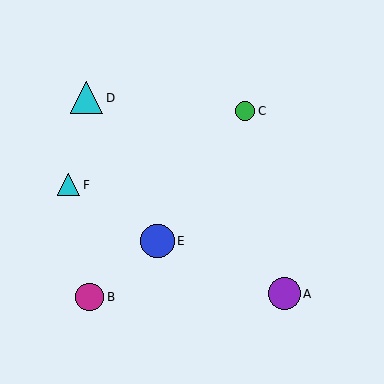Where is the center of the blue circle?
The center of the blue circle is at (158, 241).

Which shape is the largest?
The blue circle (labeled E) is the largest.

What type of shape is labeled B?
Shape B is a magenta circle.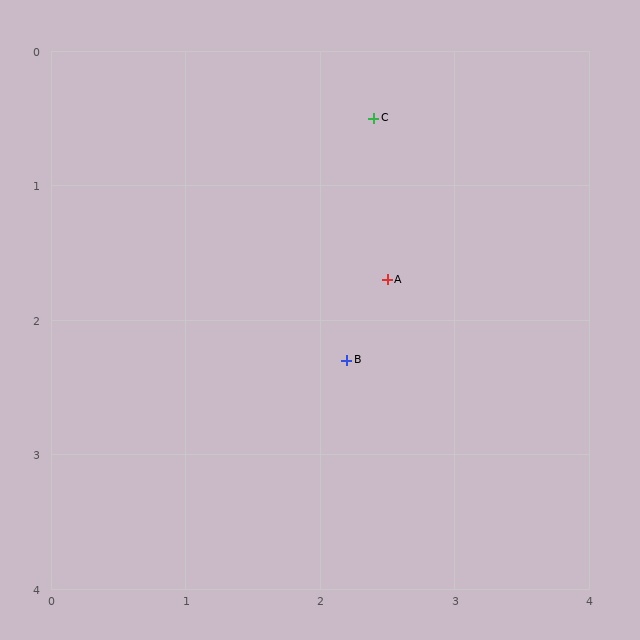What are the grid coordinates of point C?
Point C is at approximately (2.4, 0.5).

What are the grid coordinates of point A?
Point A is at approximately (2.5, 1.7).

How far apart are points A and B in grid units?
Points A and B are about 0.7 grid units apart.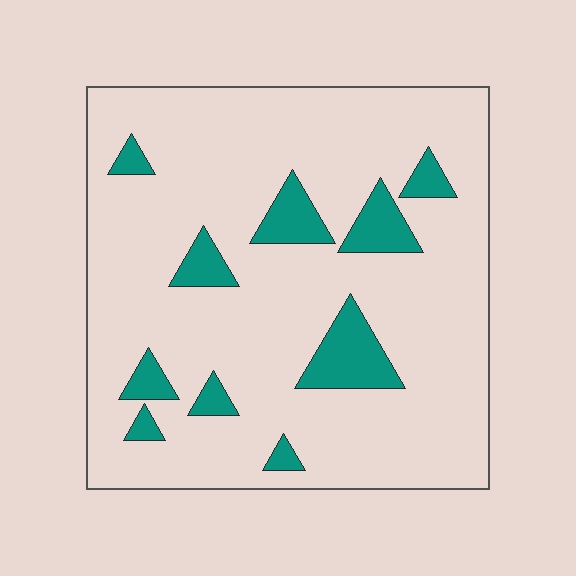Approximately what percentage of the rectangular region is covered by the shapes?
Approximately 15%.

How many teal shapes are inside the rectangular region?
10.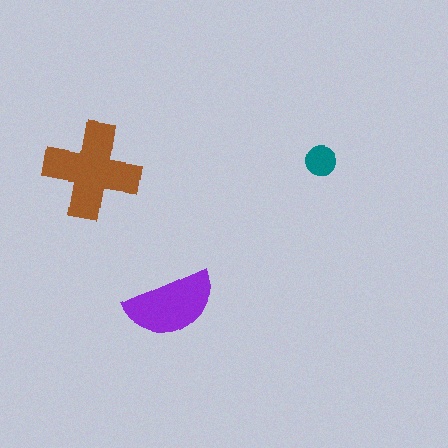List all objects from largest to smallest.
The brown cross, the purple semicircle, the teal circle.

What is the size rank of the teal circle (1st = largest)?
3rd.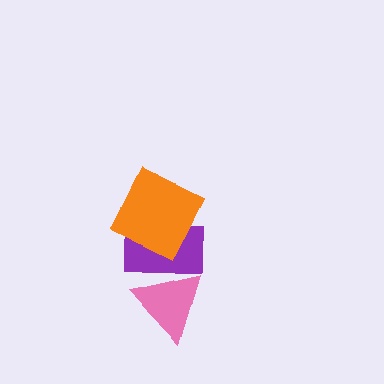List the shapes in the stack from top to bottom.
From top to bottom: the orange square, the purple rectangle, the pink triangle.